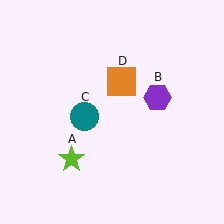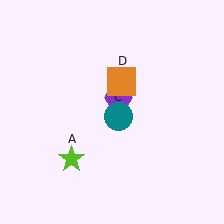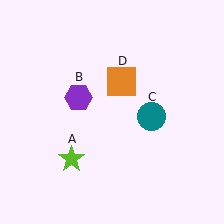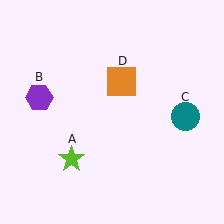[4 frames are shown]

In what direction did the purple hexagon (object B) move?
The purple hexagon (object B) moved left.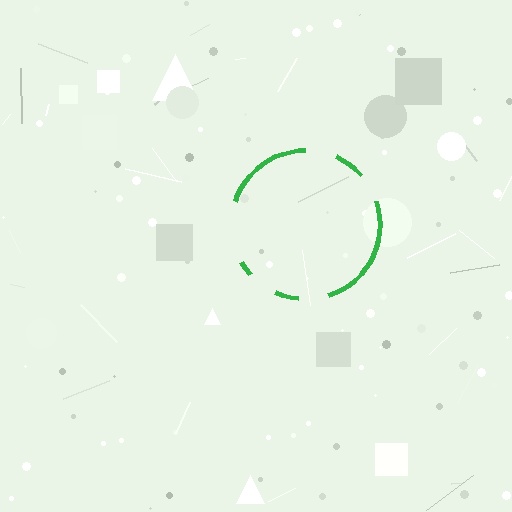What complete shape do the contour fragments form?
The contour fragments form a circle.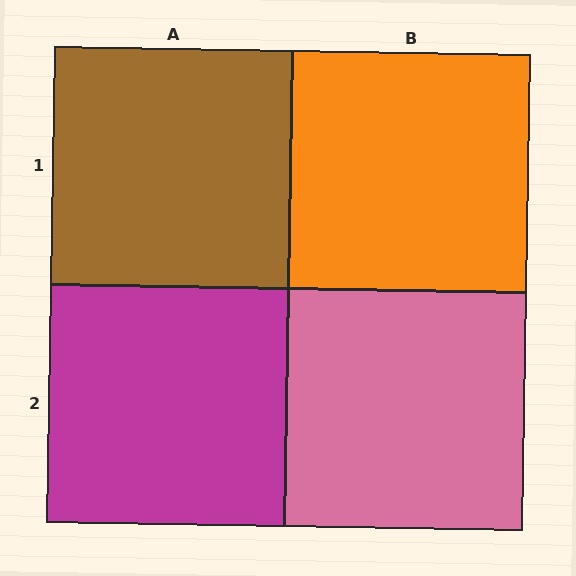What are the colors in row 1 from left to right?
Brown, orange.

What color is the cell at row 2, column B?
Pink.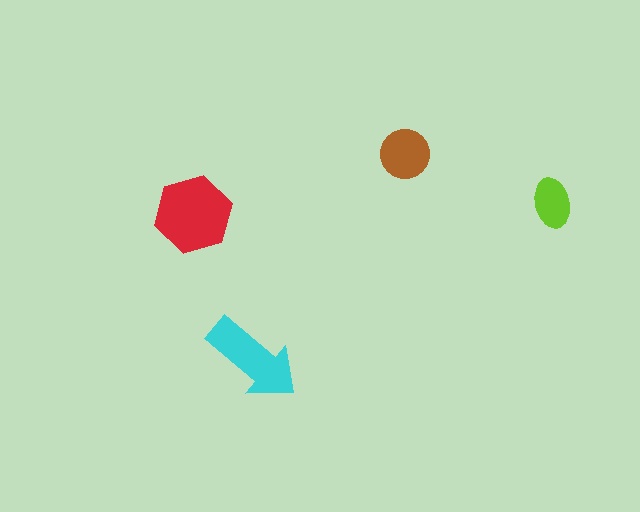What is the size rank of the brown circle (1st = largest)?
3rd.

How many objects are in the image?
There are 4 objects in the image.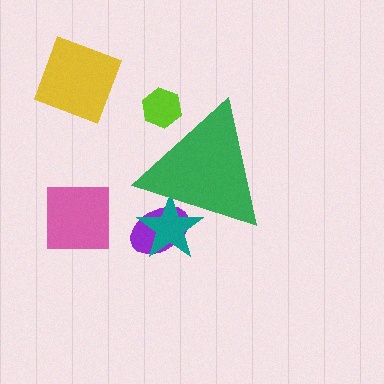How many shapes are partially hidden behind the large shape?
3 shapes are partially hidden.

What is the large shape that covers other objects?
A green triangle.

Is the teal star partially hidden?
Yes, the teal star is partially hidden behind the green triangle.